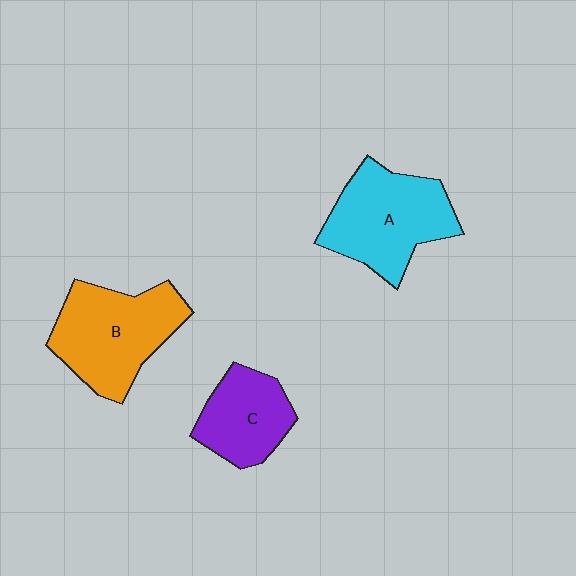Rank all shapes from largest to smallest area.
From largest to smallest: B (orange), A (cyan), C (purple).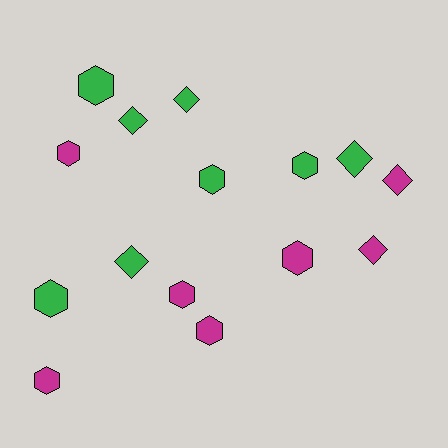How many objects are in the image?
There are 15 objects.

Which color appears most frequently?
Green, with 8 objects.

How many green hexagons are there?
There are 4 green hexagons.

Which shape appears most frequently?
Hexagon, with 9 objects.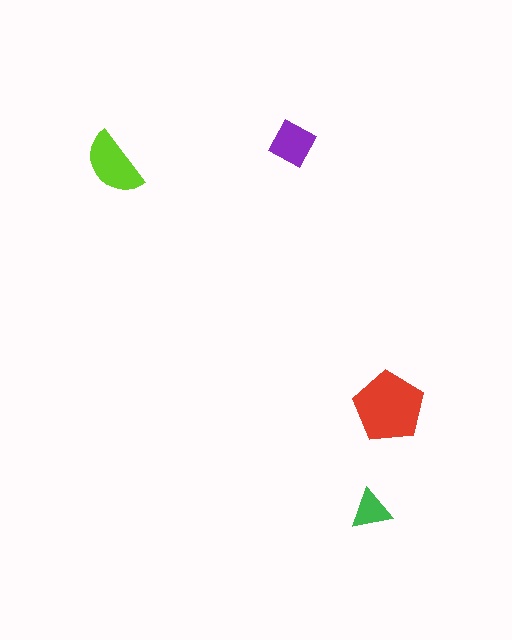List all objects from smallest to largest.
The green triangle, the purple diamond, the lime semicircle, the red pentagon.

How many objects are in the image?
There are 4 objects in the image.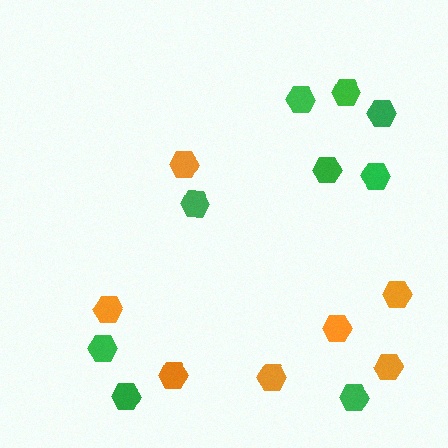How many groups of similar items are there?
There are 2 groups: one group of orange hexagons (7) and one group of green hexagons (9).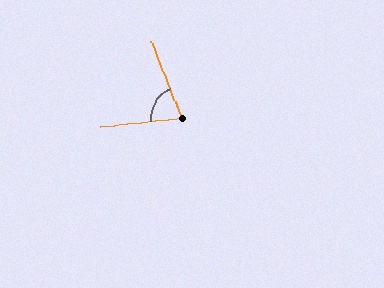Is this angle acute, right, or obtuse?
It is acute.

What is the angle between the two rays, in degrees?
Approximately 74 degrees.